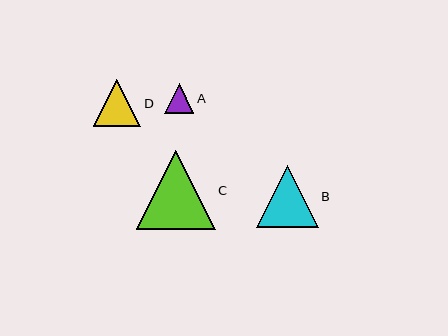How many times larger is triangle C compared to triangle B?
Triangle C is approximately 1.3 times the size of triangle B.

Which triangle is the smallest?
Triangle A is the smallest with a size of approximately 29 pixels.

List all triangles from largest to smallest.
From largest to smallest: C, B, D, A.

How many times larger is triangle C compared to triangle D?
Triangle C is approximately 1.7 times the size of triangle D.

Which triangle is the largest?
Triangle C is the largest with a size of approximately 79 pixels.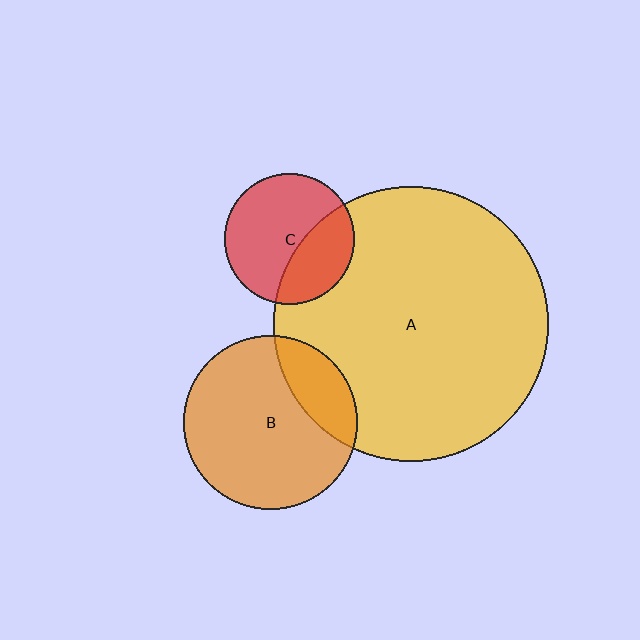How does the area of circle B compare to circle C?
Approximately 1.8 times.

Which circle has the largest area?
Circle A (yellow).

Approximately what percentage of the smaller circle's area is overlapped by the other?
Approximately 35%.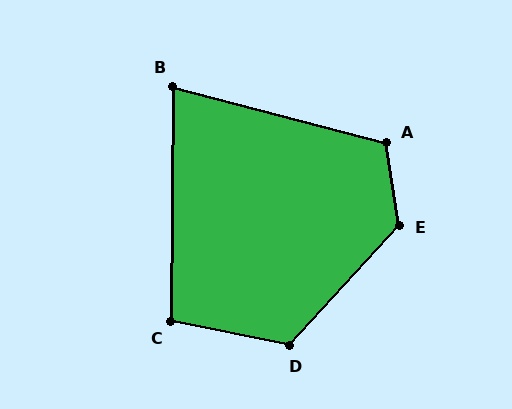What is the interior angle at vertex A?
Approximately 113 degrees (obtuse).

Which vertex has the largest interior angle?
E, at approximately 129 degrees.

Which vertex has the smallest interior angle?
B, at approximately 76 degrees.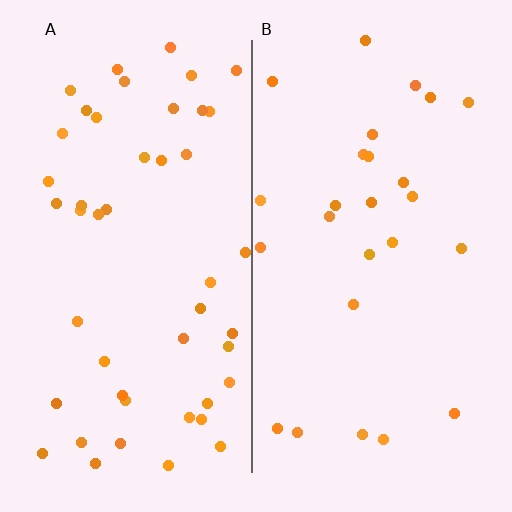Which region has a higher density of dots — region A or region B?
A (the left).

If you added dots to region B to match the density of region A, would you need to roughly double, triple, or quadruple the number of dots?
Approximately double.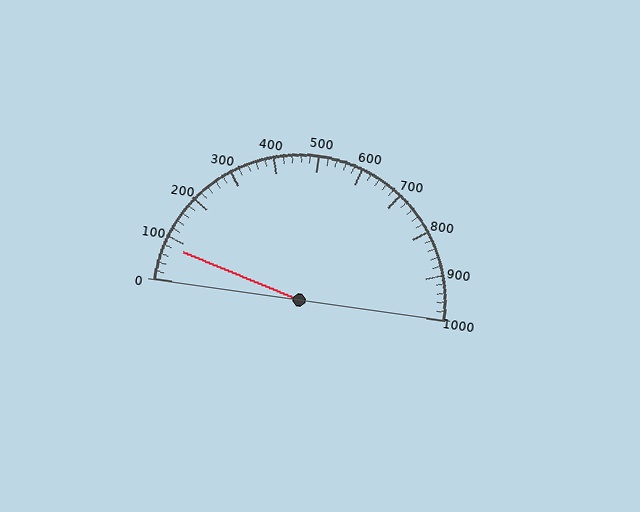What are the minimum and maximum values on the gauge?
The gauge ranges from 0 to 1000.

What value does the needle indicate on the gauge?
The needle indicates approximately 80.